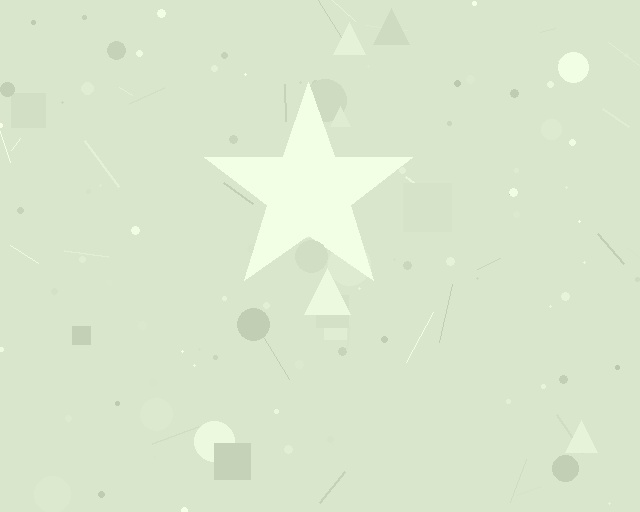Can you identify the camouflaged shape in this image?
The camouflaged shape is a star.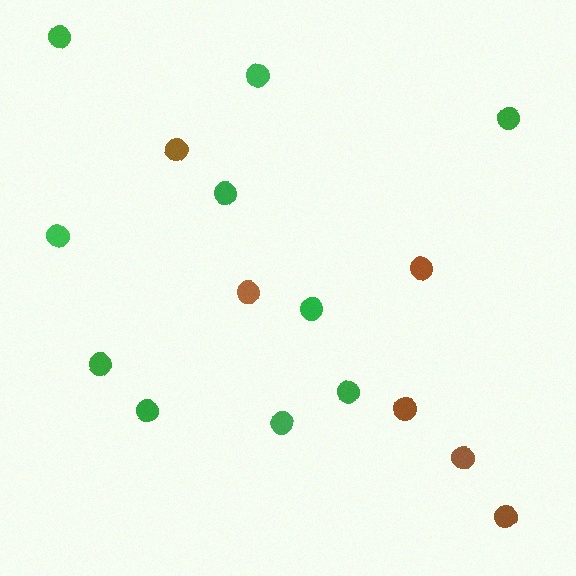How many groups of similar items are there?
There are 2 groups: one group of green circles (10) and one group of brown circles (6).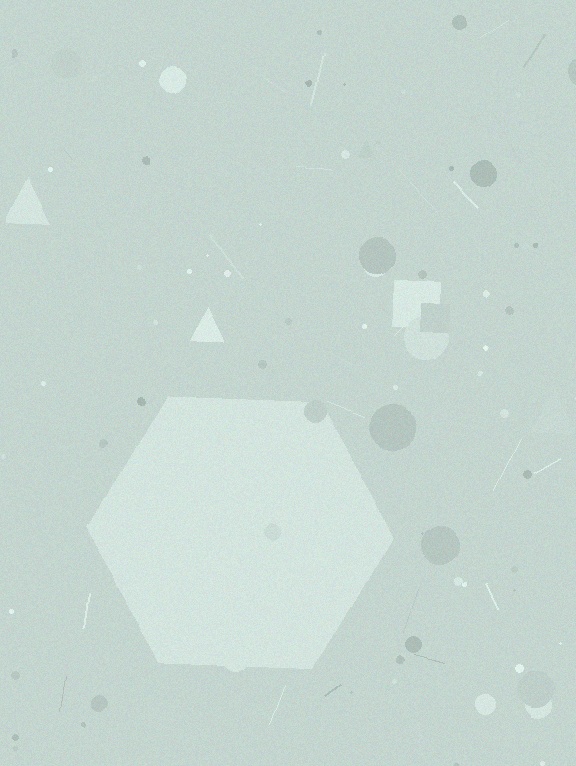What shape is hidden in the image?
A hexagon is hidden in the image.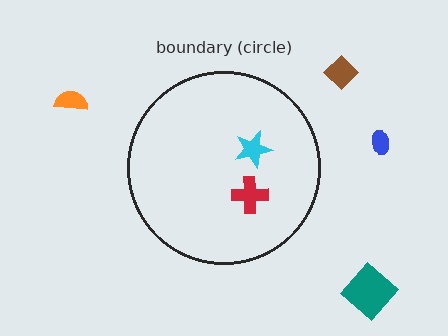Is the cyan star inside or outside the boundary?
Inside.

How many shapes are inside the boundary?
2 inside, 4 outside.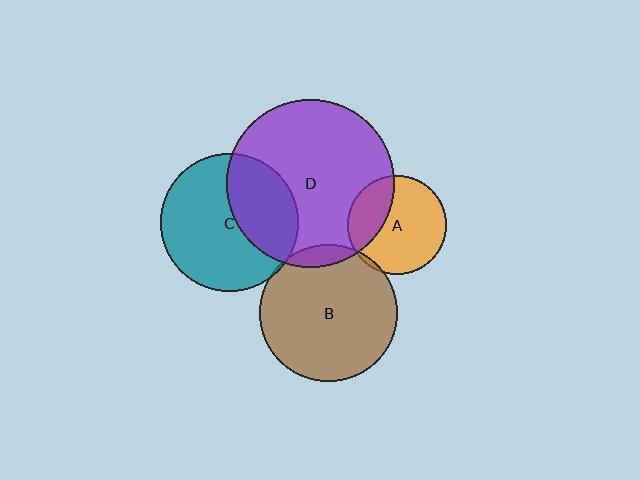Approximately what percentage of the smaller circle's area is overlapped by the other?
Approximately 30%.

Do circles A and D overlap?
Yes.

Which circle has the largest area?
Circle D (purple).